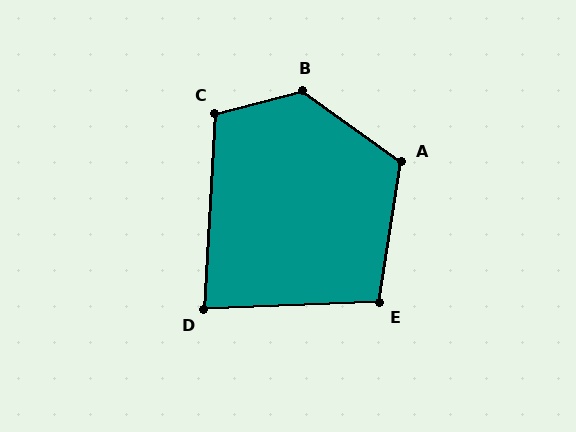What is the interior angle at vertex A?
Approximately 117 degrees (obtuse).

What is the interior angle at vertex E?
Approximately 101 degrees (obtuse).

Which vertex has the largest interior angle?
B, at approximately 130 degrees.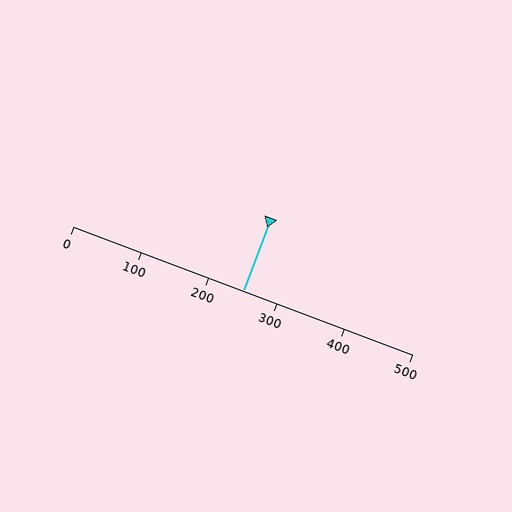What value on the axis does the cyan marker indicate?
The marker indicates approximately 250.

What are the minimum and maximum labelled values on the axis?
The axis runs from 0 to 500.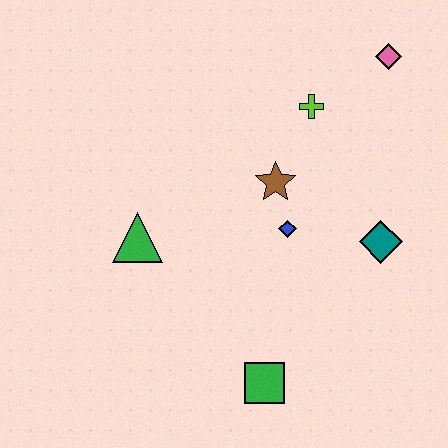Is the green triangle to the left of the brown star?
Yes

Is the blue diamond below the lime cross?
Yes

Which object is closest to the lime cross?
The brown star is closest to the lime cross.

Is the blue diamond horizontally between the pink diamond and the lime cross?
No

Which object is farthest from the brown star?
The green square is farthest from the brown star.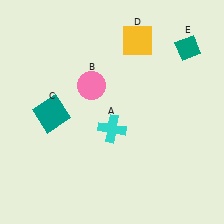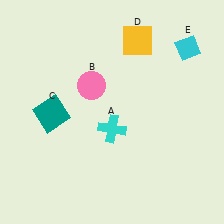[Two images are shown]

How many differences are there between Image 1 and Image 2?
There is 1 difference between the two images.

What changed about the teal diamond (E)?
In Image 1, E is teal. In Image 2, it changed to cyan.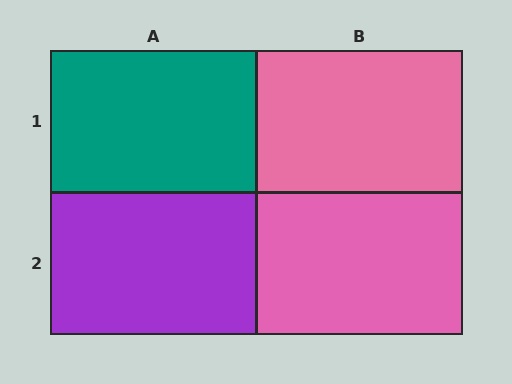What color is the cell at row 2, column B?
Pink.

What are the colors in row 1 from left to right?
Teal, pink.